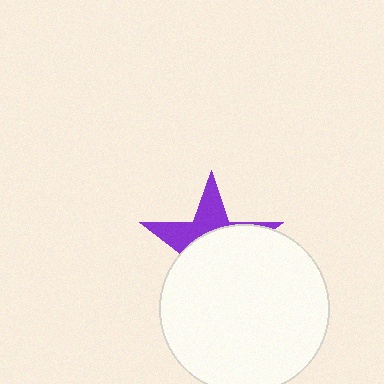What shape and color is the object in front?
The object in front is a white circle.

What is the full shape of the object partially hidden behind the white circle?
The partially hidden object is a purple star.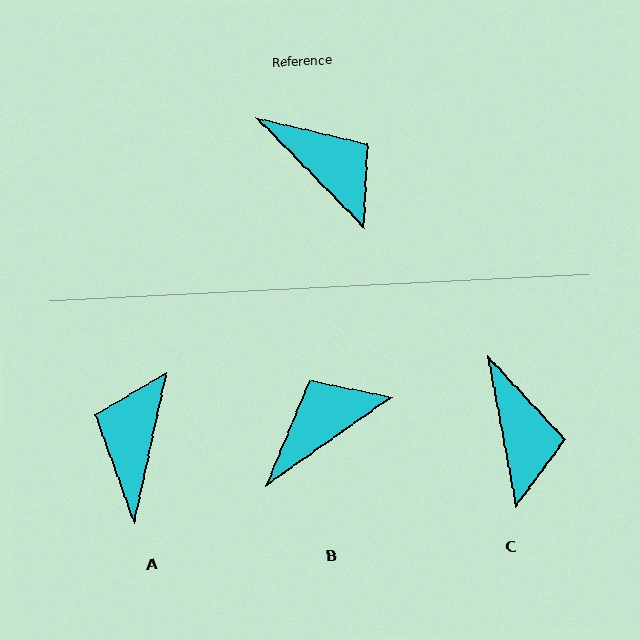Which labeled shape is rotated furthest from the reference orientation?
A, about 123 degrees away.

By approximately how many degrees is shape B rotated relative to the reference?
Approximately 81 degrees counter-clockwise.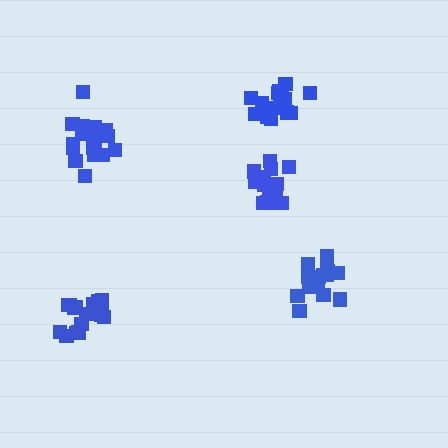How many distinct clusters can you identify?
There are 5 distinct clusters.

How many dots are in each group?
Group 1: 17 dots, Group 2: 20 dots, Group 3: 16 dots, Group 4: 14 dots, Group 5: 19 dots (86 total).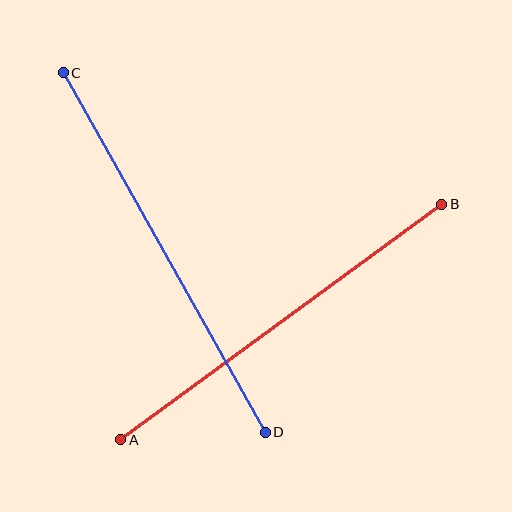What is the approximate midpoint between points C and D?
The midpoint is at approximately (164, 253) pixels.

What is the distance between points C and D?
The distance is approximately 412 pixels.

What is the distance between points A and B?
The distance is approximately 398 pixels.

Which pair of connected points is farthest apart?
Points C and D are farthest apart.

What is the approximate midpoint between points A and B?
The midpoint is at approximately (281, 322) pixels.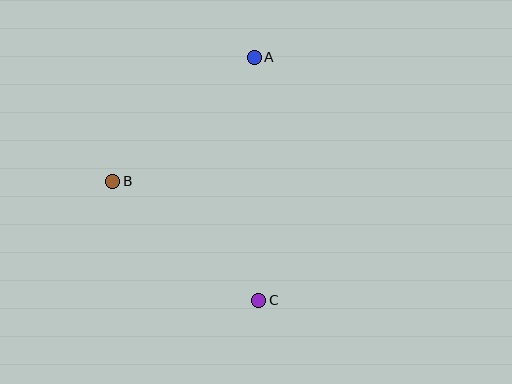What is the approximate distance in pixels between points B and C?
The distance between B and C is approximately 188 pixels.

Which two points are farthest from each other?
Points A and C are farthest from each other.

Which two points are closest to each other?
Points A and B are closest to each other.